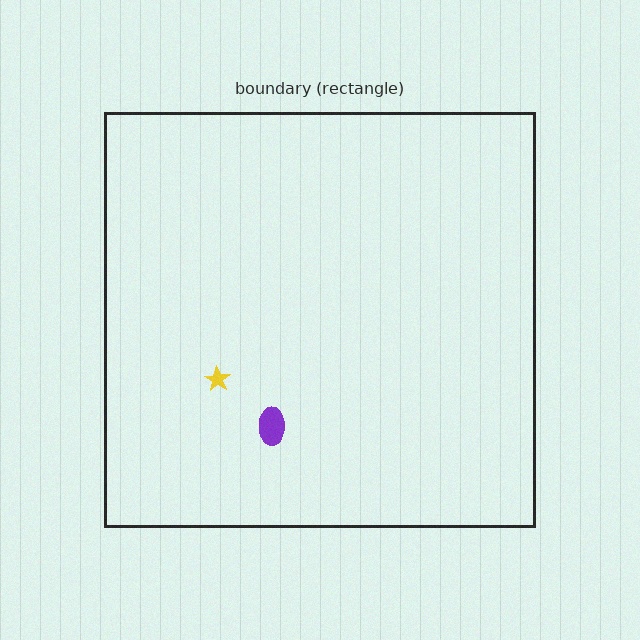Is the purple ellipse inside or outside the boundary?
Inside.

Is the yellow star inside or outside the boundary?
Inside.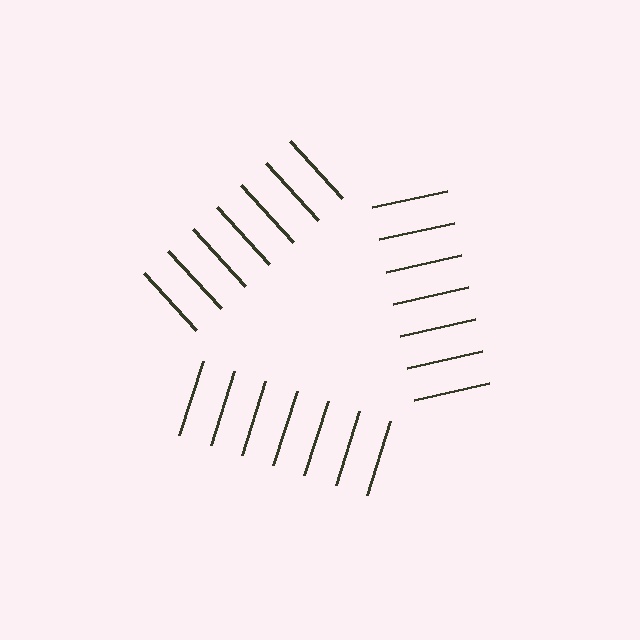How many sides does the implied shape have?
3 sides — the line-ends trace a triangle.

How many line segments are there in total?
21 — 7 along each of the 3 edges.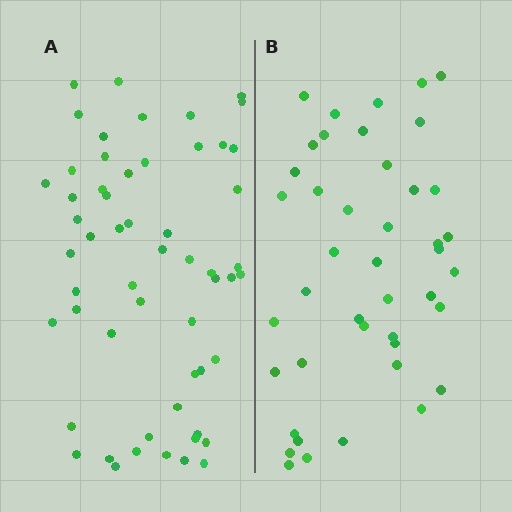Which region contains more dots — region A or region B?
Region A (the left region) has more dots.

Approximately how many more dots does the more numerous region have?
Region A has approximately 15 more dots than region B.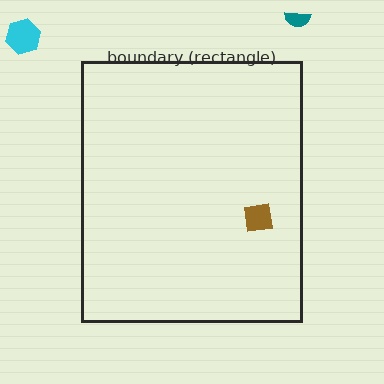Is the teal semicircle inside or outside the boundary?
Outside.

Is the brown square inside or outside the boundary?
Inside.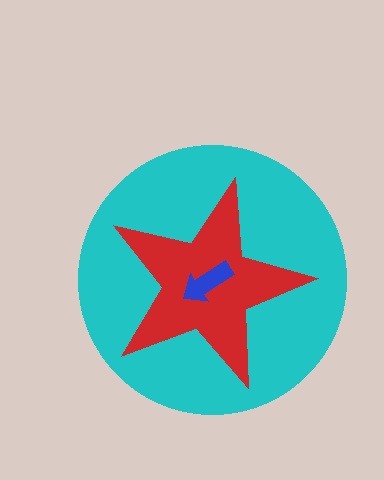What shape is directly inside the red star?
The blue arrow.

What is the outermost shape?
The cyan circle.